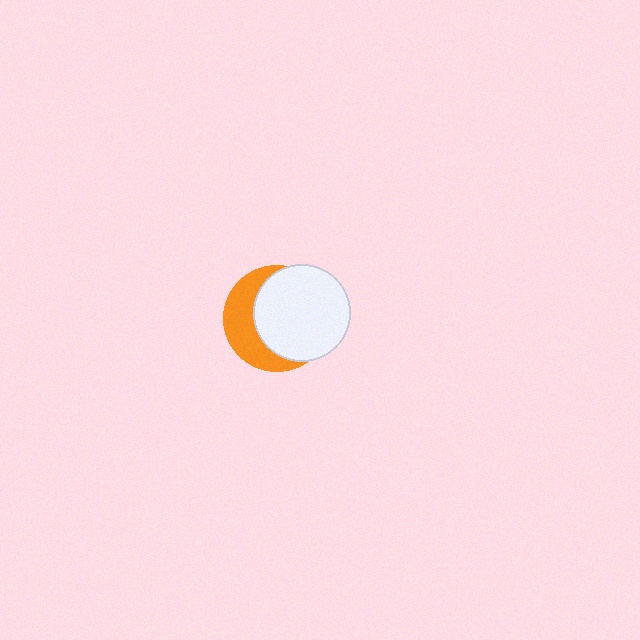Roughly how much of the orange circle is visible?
A small part of it is visible (roughly 38%).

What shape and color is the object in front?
The object in front is a white circle.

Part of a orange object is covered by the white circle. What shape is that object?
It is a circle.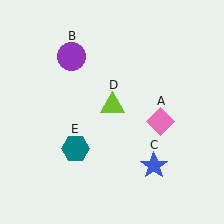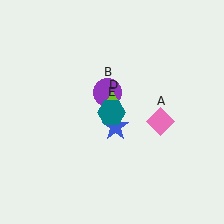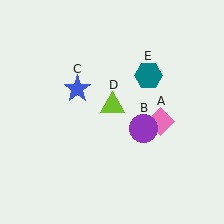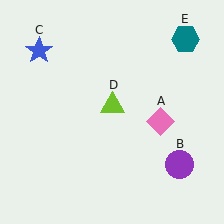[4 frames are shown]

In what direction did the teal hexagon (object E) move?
The teal hexagon (object E) moved up and to the right.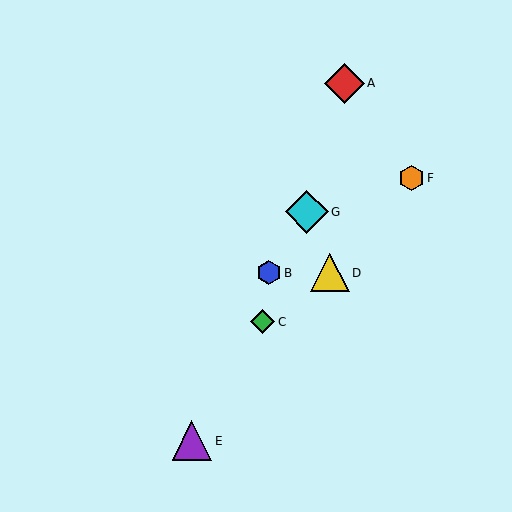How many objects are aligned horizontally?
2 objects (B, D) are aligned horizontally.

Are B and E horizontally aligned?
No, B is at y≈273 and E is at y≈441.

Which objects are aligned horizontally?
Objects B, D are aligned horizontally.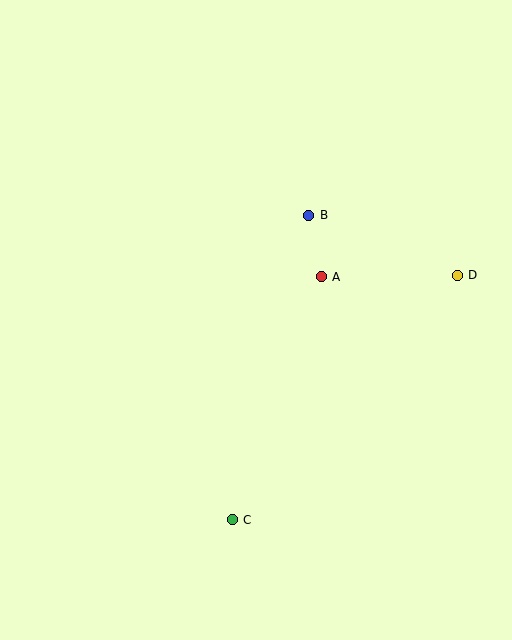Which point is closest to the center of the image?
Point A at (321, 277) is closest to the center.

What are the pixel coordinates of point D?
Point D is at (457, 275).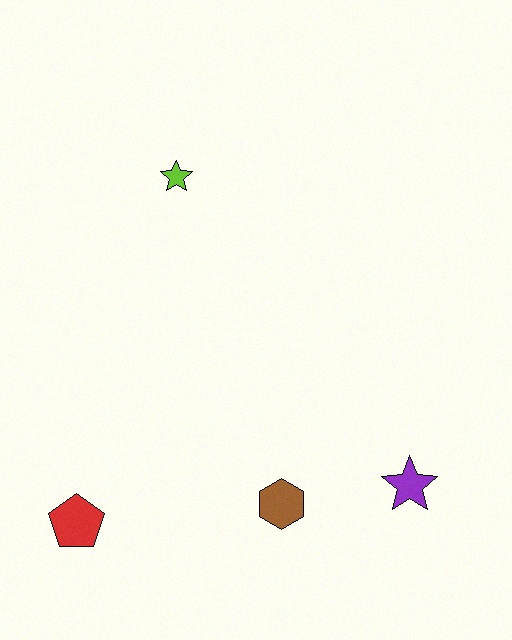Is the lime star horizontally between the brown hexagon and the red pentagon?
Yes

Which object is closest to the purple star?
The brown hexagon is closest to the purple star.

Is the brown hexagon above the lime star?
No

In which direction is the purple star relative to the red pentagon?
The purple star is to the right of the red pentagon.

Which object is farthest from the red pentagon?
The lime star is farthest from the red pentagon.